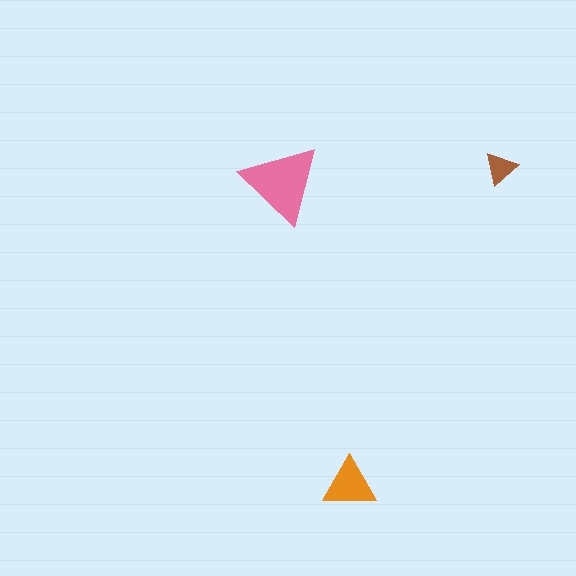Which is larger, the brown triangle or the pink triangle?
The pink one.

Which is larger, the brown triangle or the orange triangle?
The orange one.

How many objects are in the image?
There are 3 objects in the image.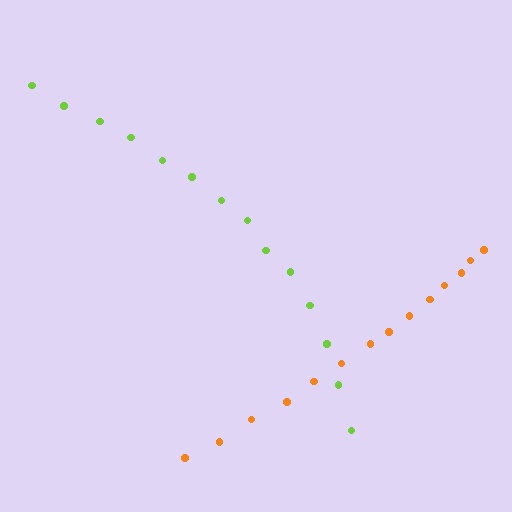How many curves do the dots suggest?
There are 2 distinct paths.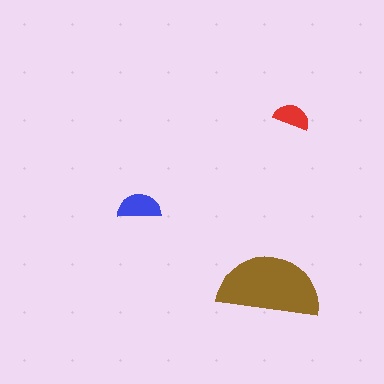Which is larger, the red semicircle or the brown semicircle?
The brown one.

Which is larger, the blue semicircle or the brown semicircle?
The brown one.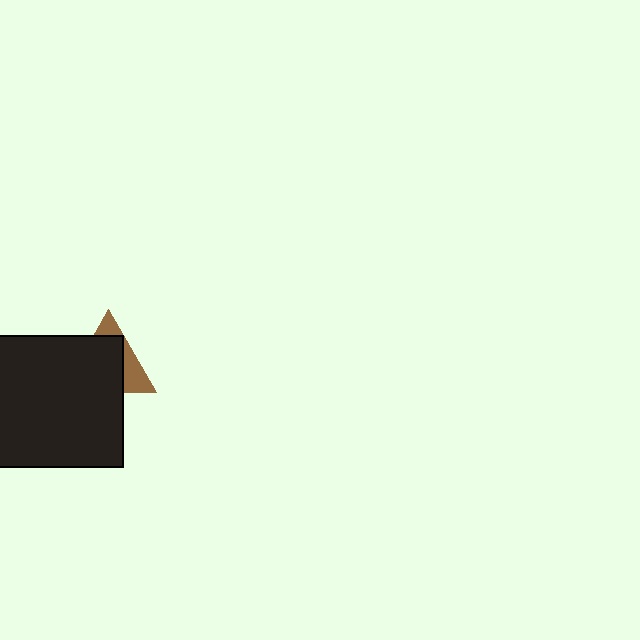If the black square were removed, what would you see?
You would see the complete brown triangle.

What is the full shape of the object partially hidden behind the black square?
The partially hidden object is a brown triangle.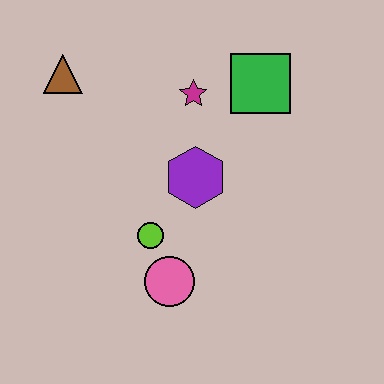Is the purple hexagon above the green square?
No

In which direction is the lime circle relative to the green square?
The lime circle is below the green square.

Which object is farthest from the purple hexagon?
The brown triangle is farthest from the purple hexagon.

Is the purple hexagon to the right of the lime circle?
Yes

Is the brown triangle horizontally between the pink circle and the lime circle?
No